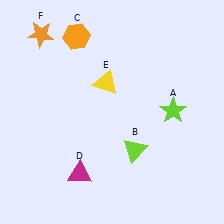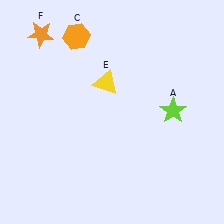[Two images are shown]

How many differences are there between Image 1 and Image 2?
There are 2 differences between the two images.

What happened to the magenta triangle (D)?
The magenta triangle (D) was removed in Image 2. It was in the bottom-left area of Image 1.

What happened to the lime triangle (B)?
The lime triangle (B) was removed in Image 2. It was in the bottom-right area of Image 1.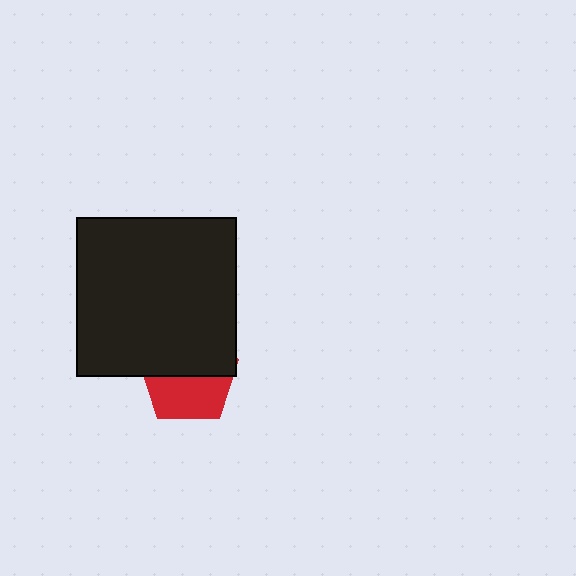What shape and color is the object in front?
The object in front is a black square.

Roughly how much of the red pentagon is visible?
About half of it is visible (roughly 47%).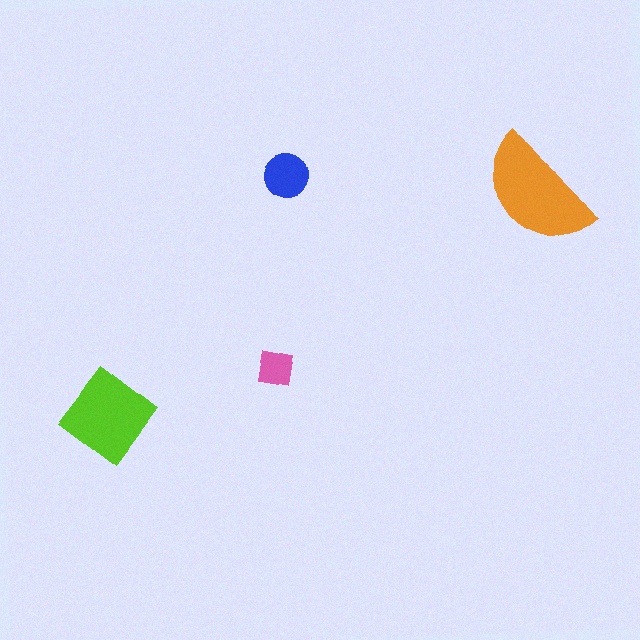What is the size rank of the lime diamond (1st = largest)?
2nd.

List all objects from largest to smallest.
The orange semicircle, the lime diamond, the blue circle, the pink square.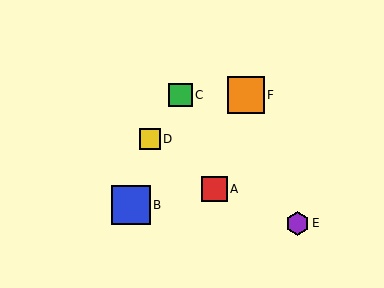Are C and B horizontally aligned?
No, C is at y≈95 and B is at y≈205.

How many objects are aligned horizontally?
2 objects (C, F) are aligned horizontally.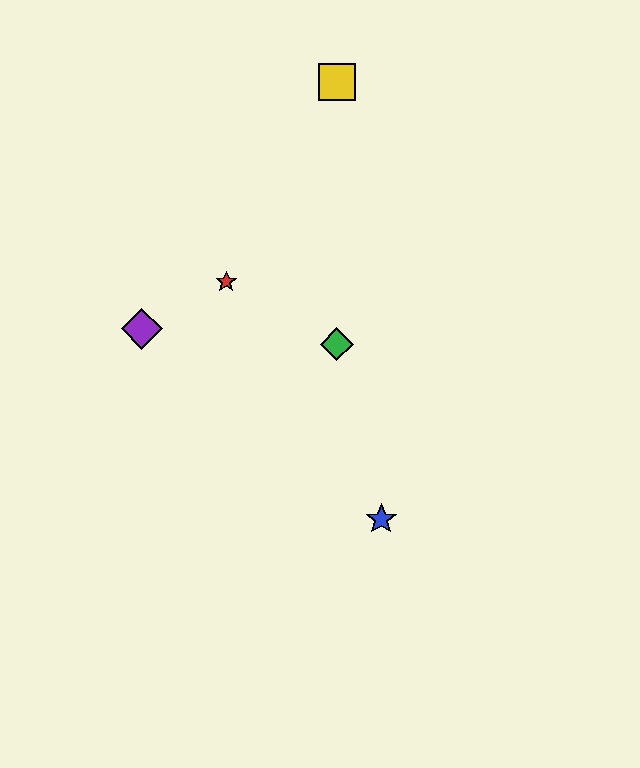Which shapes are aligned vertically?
The green diamond, the yellow square are aligned vertically.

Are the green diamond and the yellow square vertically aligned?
Yes, both are at x≈337.